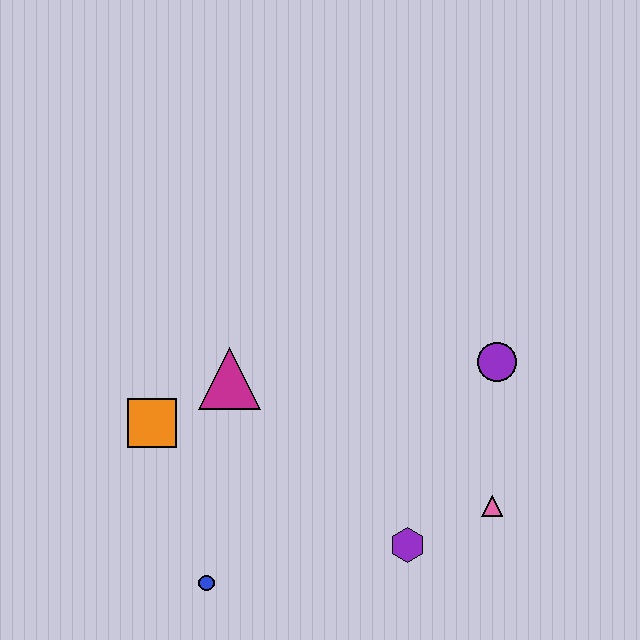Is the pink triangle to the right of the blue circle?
Yes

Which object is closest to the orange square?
The magenta triangle is closest to the orange square.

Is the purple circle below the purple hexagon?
No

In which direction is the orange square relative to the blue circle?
The orange square is above the blue circle.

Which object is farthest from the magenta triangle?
The pink triangle is farthest from the magenta triangle.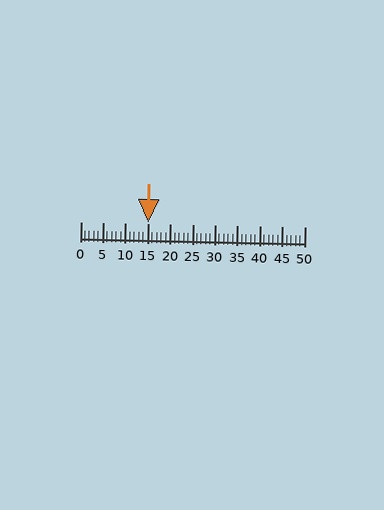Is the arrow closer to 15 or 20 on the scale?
The arrow is closer to 15.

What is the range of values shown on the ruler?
The ruler shows values from 0 to 50.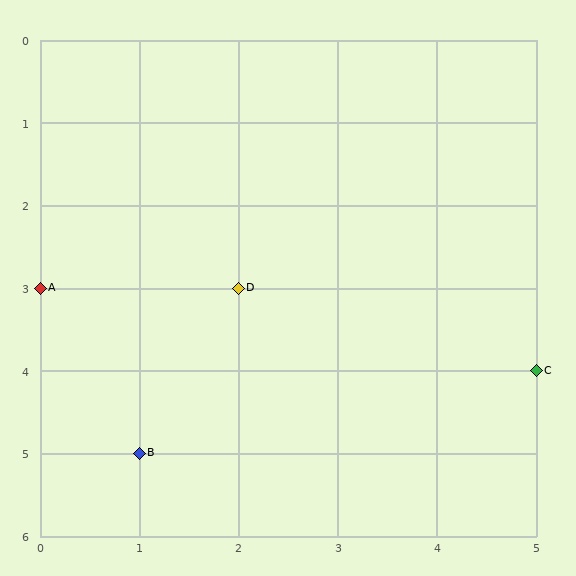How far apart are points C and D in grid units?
Points C and D are 3 columns and 1 row apart (about 3.2 grid units diagonally).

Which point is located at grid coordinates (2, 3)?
Point D is at (2, 3).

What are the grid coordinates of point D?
Point D is at grid coordinates (2, 3).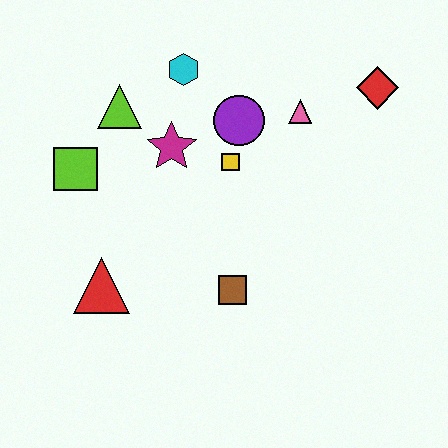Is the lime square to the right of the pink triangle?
No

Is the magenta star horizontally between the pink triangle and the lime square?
Yes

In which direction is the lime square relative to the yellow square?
The lime square is to the left of the yellow square.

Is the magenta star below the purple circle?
Yes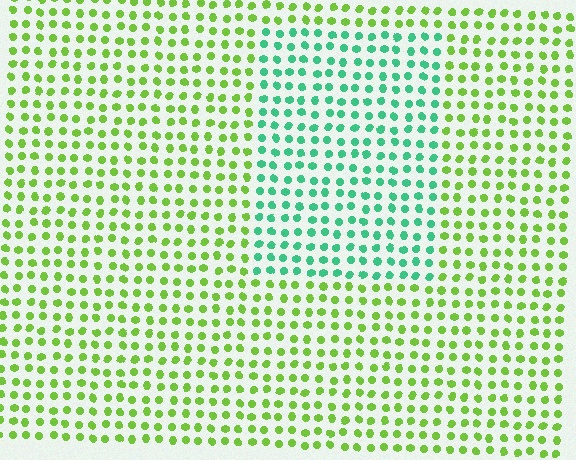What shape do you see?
I see a rectangle.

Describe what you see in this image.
The image is filled with small lime elements in a uniform arrangement. A rectangle-shaped region is visible where the elements are tinted to a slightly different hue, forming a subtle color boundary.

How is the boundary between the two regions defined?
The boundary is defined purely by a slight shift in hue (about 56 degrees). Spacing, size, and orientation are identical on both sides.